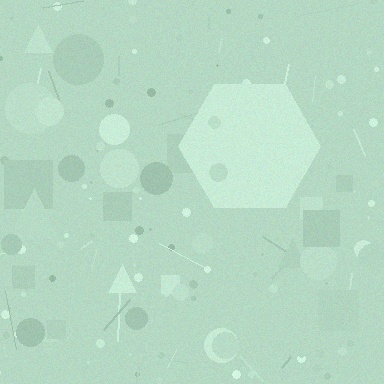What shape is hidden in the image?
A hexagon is hidden in the image.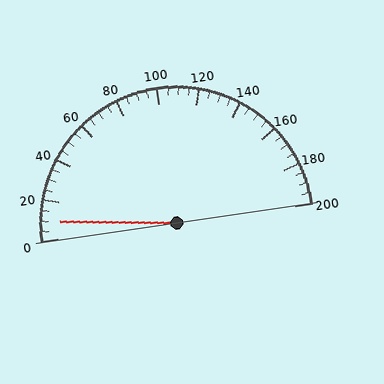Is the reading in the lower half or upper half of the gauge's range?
The reading is in the lower half of the range (0 to 200).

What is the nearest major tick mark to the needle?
The nearest major tick mark is 0.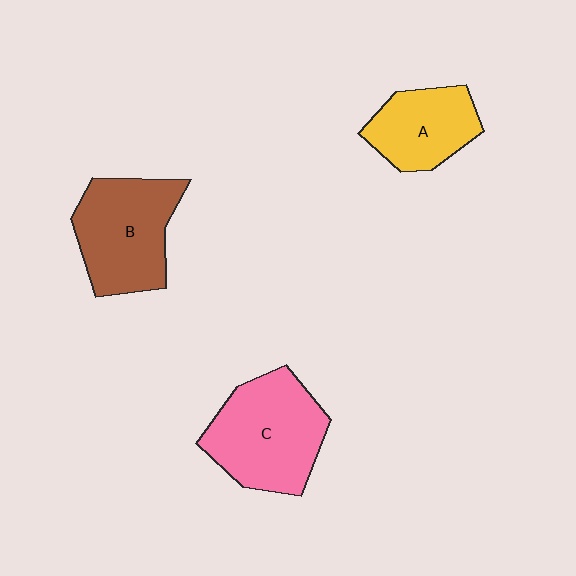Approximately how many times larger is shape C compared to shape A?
Approximately 1.5 times.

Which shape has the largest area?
Shape C (pink).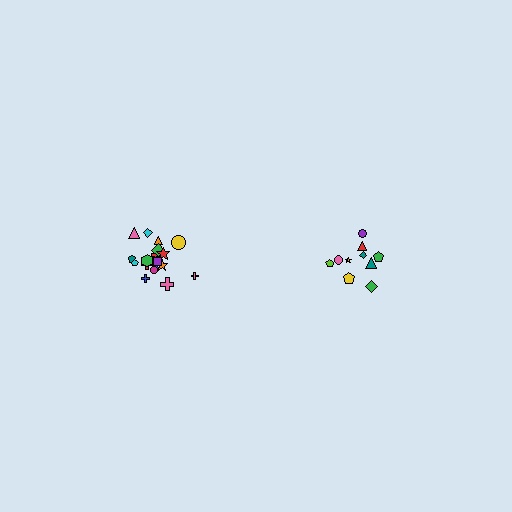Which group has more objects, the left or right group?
The left group.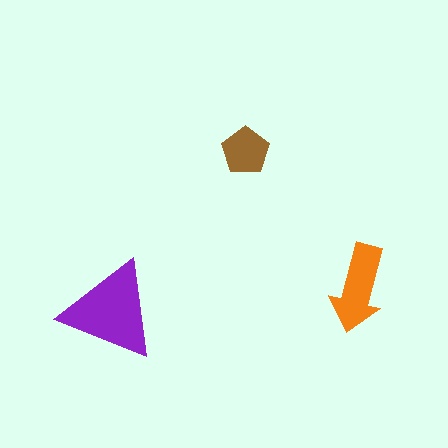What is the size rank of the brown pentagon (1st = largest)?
3rd.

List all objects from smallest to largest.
The brown pentagon, the orange arrow, the purple triangle.